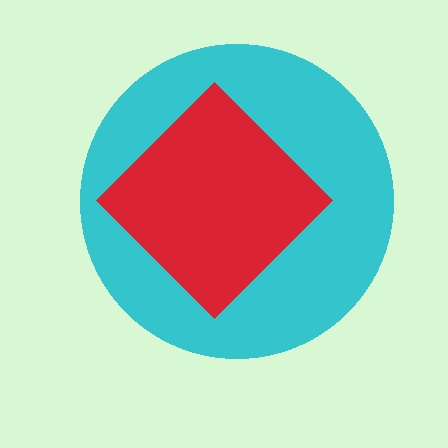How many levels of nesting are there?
2.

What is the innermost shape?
The red diamond.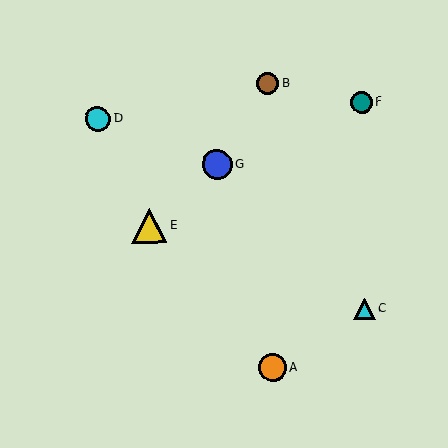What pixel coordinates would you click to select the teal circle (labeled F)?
Click at (362, 102) to select the teal circle F.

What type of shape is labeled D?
Shape D is a cyan circle.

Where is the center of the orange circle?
The center of the orange circle is at (272, 368).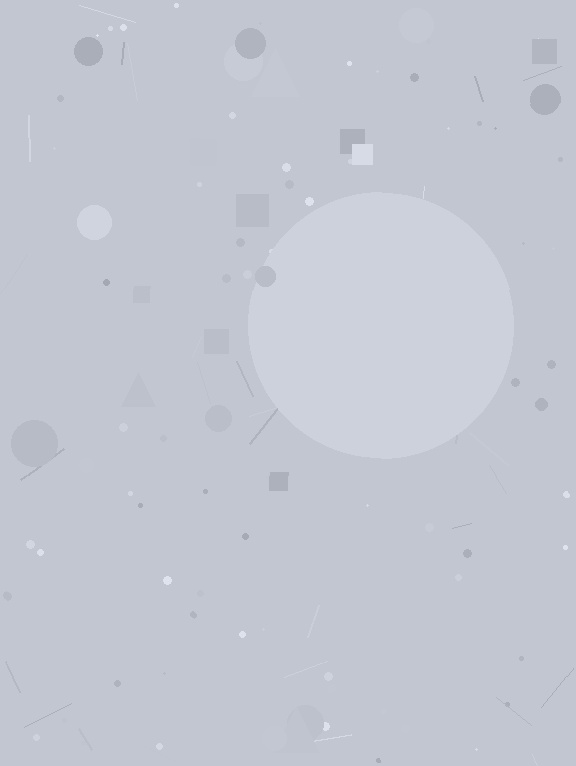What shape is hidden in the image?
A circle is hidden in the image.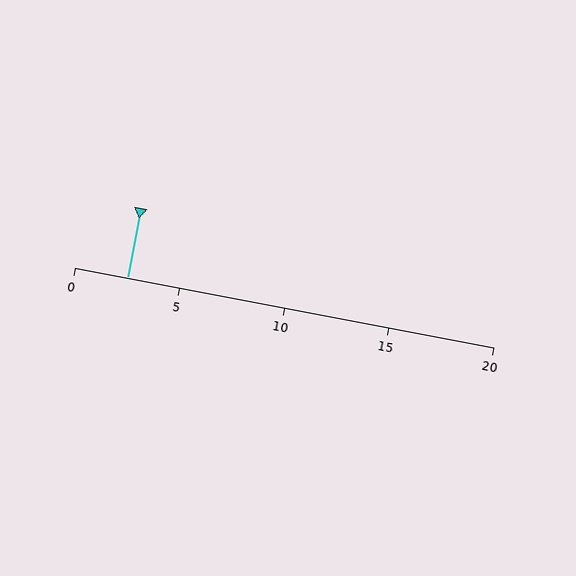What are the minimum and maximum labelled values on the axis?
The axis runs from 0 to 20.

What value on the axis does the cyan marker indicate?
The marker indicates approximately 2.5.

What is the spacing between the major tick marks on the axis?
The major ticks are spaced 5 apart.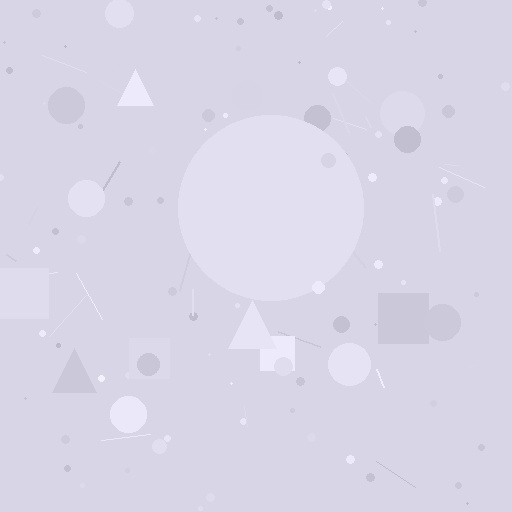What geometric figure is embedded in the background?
A circle is embedded in the background.